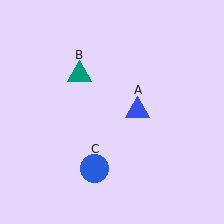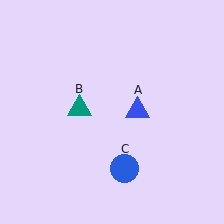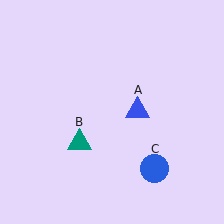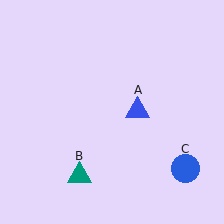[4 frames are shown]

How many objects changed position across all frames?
2 objects changed position: teal triangle (object B), blue circle (object C).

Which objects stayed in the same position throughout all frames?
Blue triangle (object A) remained stationary.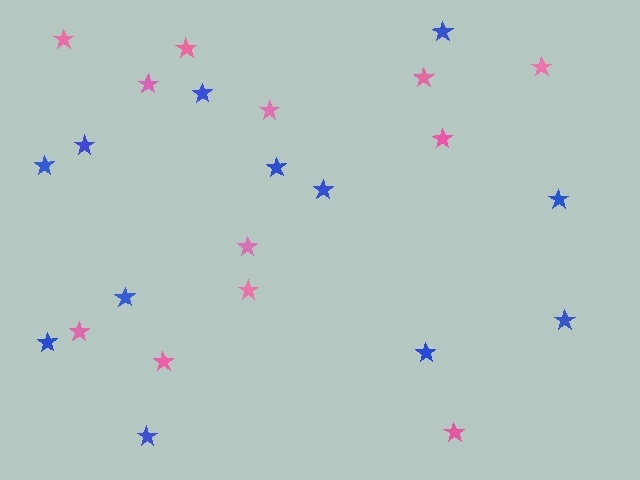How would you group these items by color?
There are 2 groups: one group of pink stars (12) and one group of blue stars (12).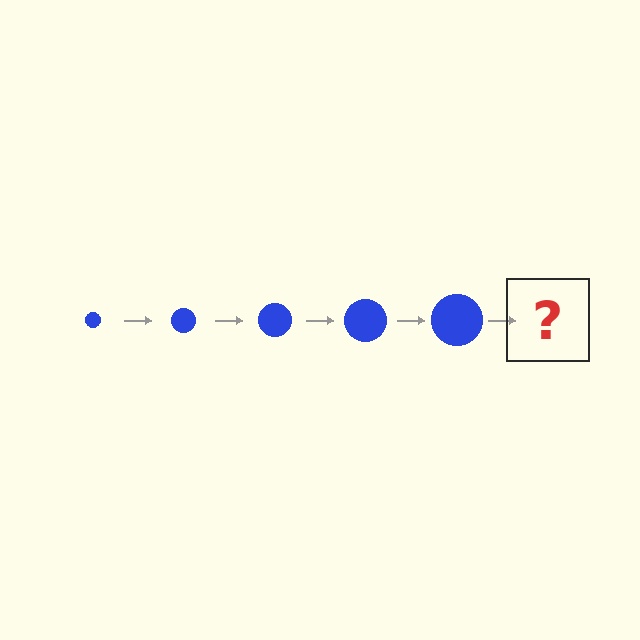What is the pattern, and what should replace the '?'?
The pattern is that the circle gets progressively larger each step. The '?' should be a blue circle, larger than the previous one.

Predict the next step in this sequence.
The next step is a blue circle, larger than the previous one.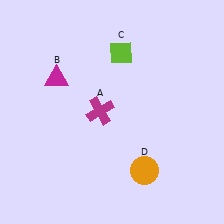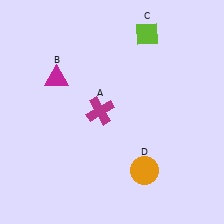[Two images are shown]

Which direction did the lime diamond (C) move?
The lime diamond (C) moved right.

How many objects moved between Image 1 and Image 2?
1 object moved between the two images.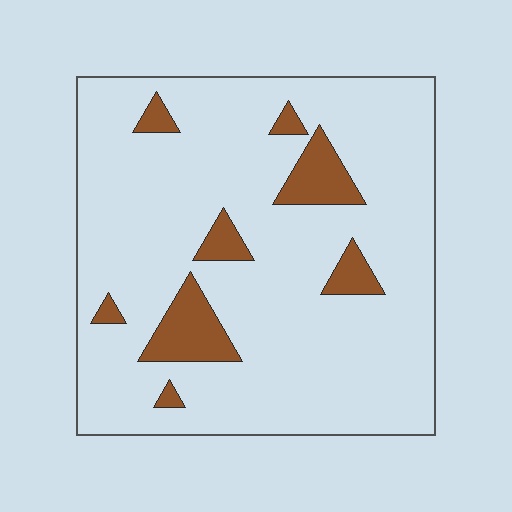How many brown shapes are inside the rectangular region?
8.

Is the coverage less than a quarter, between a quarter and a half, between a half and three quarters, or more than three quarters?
Less than a quarter.